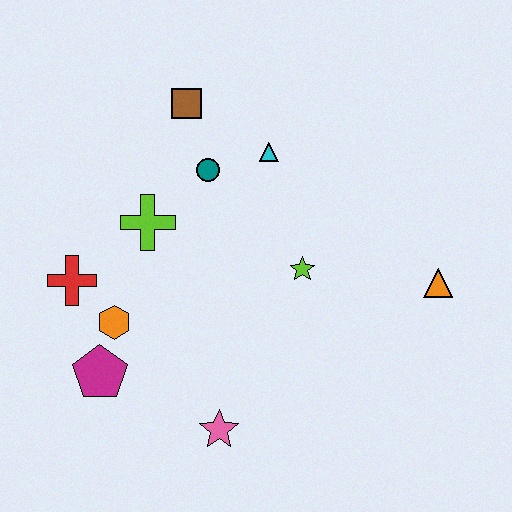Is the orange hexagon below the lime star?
Yes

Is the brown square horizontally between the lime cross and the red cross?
No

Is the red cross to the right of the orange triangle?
No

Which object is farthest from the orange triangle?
The red cross is farthest from the orange triangle.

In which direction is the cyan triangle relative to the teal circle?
The cyan triangle is to the right of the teal circle.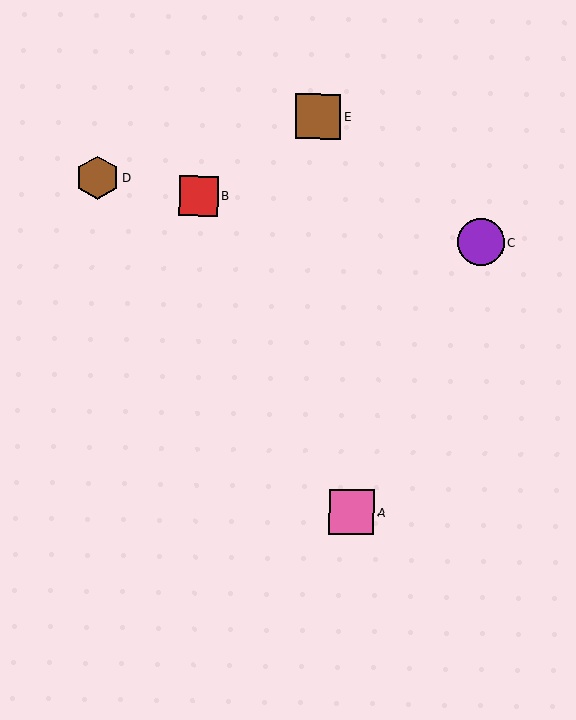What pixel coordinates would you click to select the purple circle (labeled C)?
Click at (481, 242) to select the purple circle C.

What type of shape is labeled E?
Shape E is a brown square.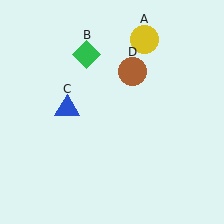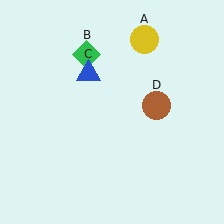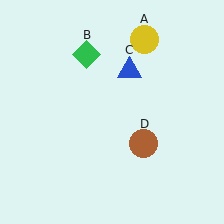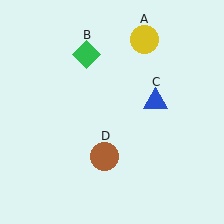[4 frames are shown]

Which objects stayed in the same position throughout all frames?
Yellow circle (object A) and green diamond (object B) remained stationary.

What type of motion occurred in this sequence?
The blue triangle (object C), brown circle (object D) rotated clockwise around the center of the scene.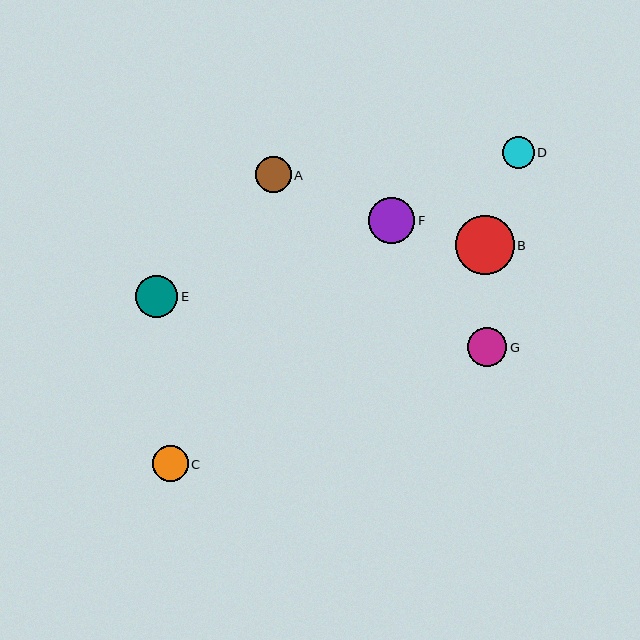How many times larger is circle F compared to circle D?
Circle F is approximately 1.4 times the size of circle D.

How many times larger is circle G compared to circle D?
Circle G is approximately 1.2 times the size of circle D.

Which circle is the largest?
Circle B is the largest with a size of approximately 59 pixels.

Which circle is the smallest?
Circle D is the smallest with a size of approximately 32 pixels.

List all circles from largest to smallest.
From largest to smallest: B, F, E, G, C, A, D.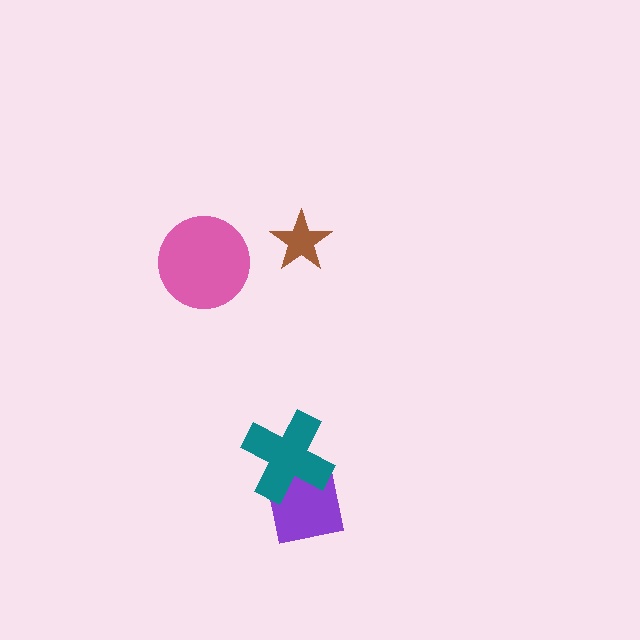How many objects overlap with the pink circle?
0 objects overlap with the pink circle.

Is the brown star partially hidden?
No, no other shape covers it.